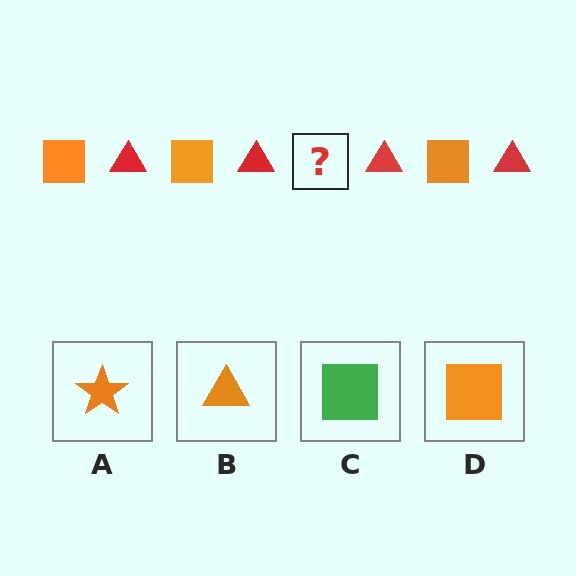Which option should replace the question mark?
Option D.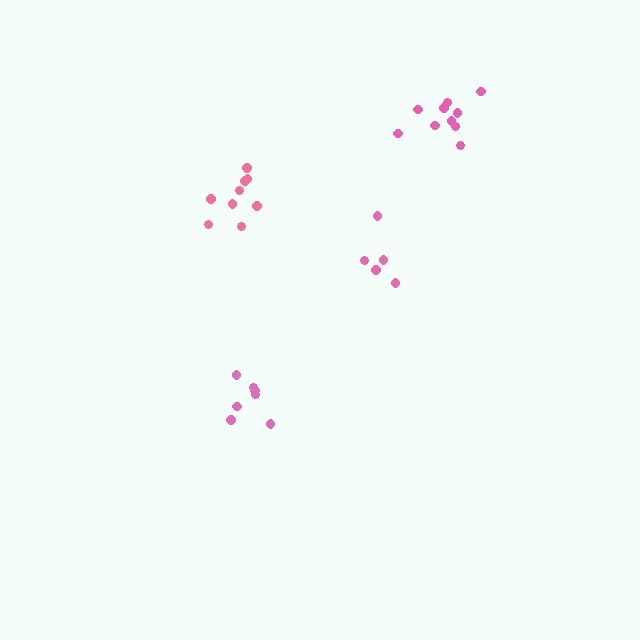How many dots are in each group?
Group 1: 5 dots, Group 2: 10 dots, Group 3: 9 dots, Group 4: 7 dots (31 total).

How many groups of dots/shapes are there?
There are 4 groups.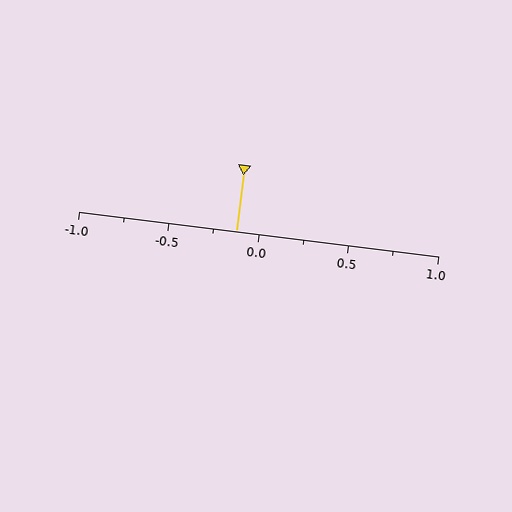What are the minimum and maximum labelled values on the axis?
The axis runs from -1.0 to 1.0.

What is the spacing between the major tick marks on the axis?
The major ticks are spaced 0.5 apart.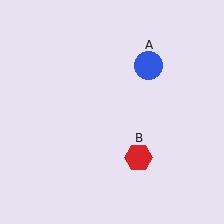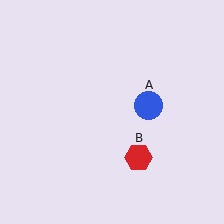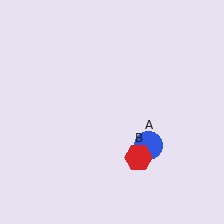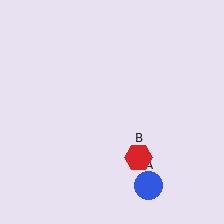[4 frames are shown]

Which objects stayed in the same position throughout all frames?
Red hexagon (object B) remained stationary.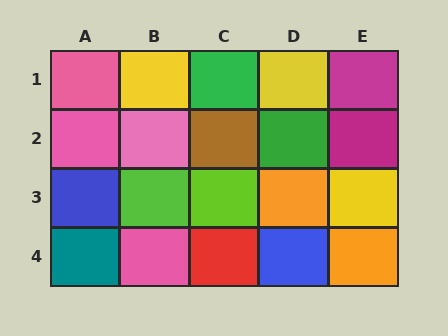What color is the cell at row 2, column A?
Pink.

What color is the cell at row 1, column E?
Magenta.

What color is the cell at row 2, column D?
Green.